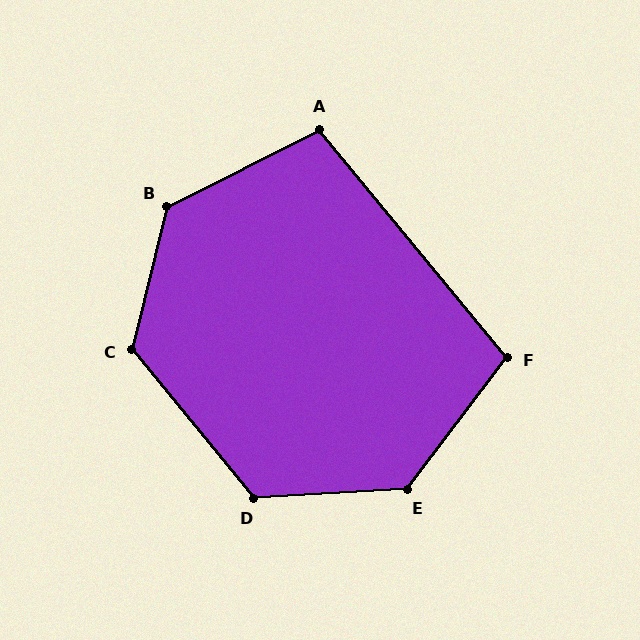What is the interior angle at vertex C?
Approximately 127 degrees (obtuse).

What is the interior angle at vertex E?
Approximately 130 degrees (obtuse).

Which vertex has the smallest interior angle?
A, at approximately 103 degrees.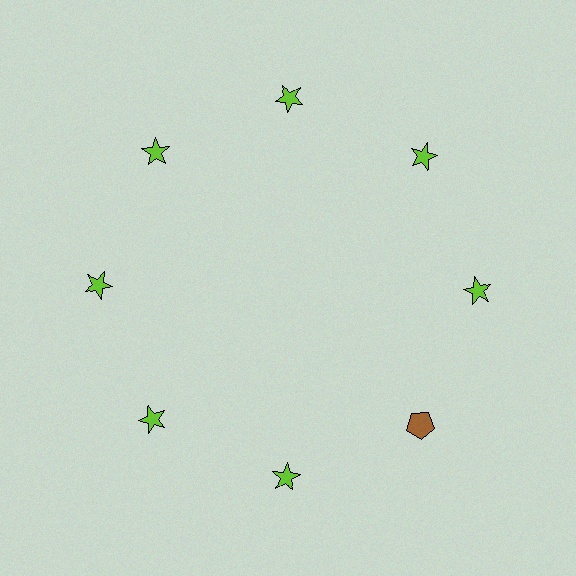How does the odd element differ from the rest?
It differs in both color (brown instead of lime) and shape (pentagon instead of star).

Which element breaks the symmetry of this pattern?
The brown pentagon at roughly the 4 o'clock position breaks the symmetry. All other shapes are lime stars.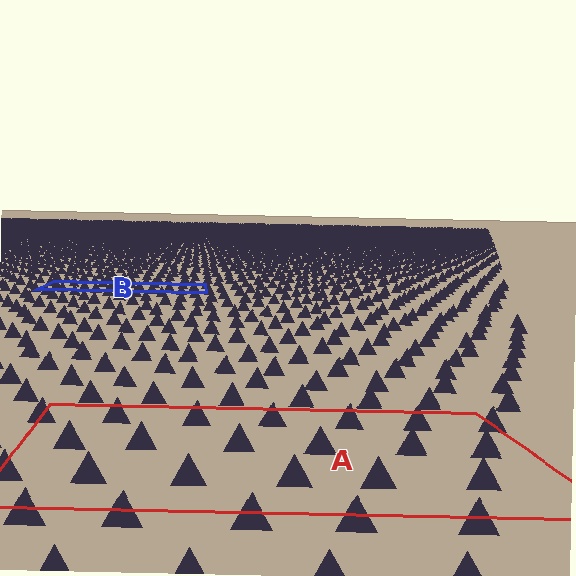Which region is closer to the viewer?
Region A is closer. The texture elements there are larger and more spread out.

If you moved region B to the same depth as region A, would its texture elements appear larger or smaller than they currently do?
They would appear larger. At a closer depth, the same texture elements are projected at a bigger on-screen size.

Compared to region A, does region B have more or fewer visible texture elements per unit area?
Region B has more texture elements per unit area — they are packed more densely because it is farther away.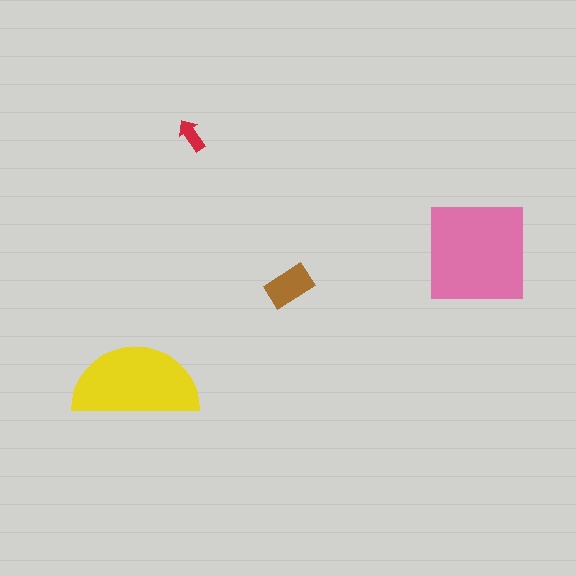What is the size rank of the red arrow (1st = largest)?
4th.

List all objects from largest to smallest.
The pink square, the yellow semicircle, the brown rectangle, the red arrow.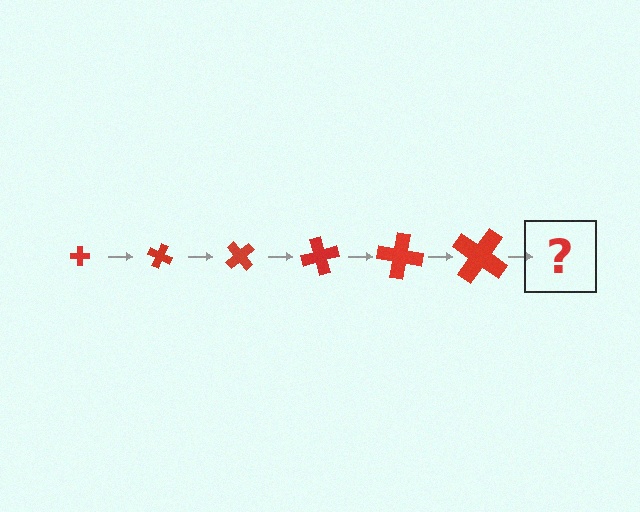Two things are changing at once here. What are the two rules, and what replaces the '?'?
The two rules are that the cross grows larger each step and it rotates 25 degrees each step. The '?' should be a cross, larger than the previous one and rotated 150 degrees from the start.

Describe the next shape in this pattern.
It should be a cross, larger than the previous one and rotated 150 degrees from the start.